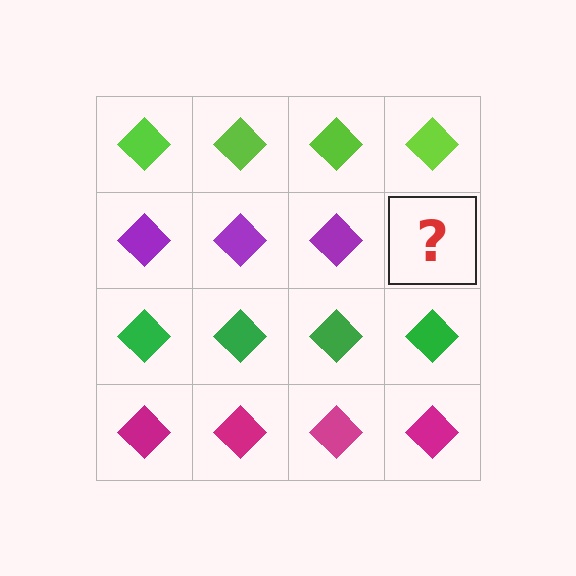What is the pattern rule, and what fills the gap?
The rule is that each row has a consistent color. The gap should be filled with a purple diamond.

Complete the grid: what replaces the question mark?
The question mark should be replaced with a purple diamond.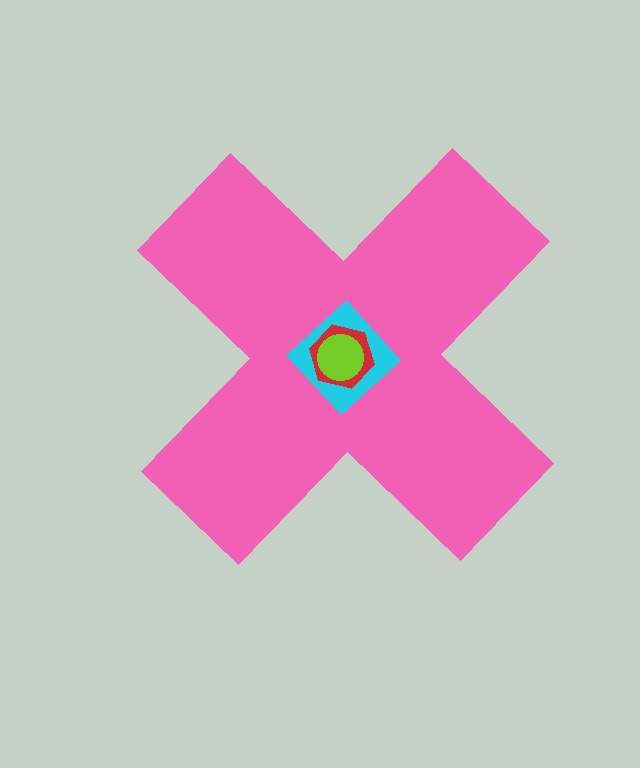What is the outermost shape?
The pink cross.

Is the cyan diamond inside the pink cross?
Yes.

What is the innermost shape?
The lime circle.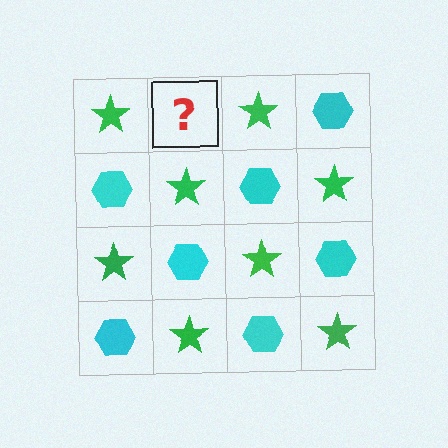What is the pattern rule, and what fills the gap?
The rule is that it alternates green star and cyan hexagon in a checkerboard pattern. The gap should be filled with a cyan hexagon.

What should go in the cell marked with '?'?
The missing cell should contain a cyan hexagon.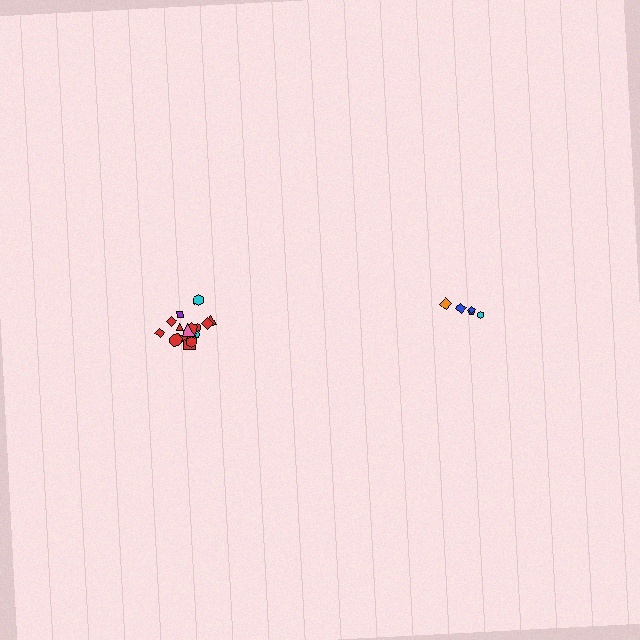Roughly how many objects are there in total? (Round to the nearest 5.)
Roughly 20 objects in total.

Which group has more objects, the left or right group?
The left group.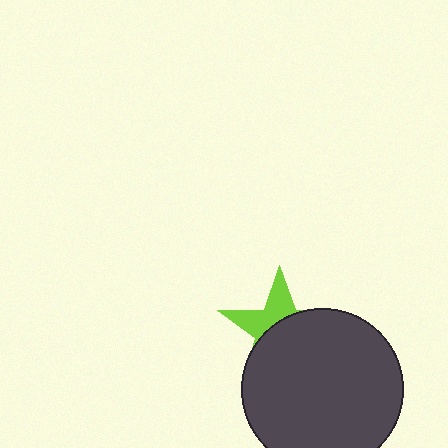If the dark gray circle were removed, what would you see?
You would see the complete lime star.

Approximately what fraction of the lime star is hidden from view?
Roughly 62% of the lime star is hidden behind the dark gray circle.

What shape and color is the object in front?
The object in front is a dark gray circle.